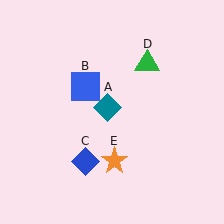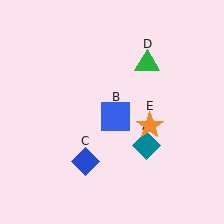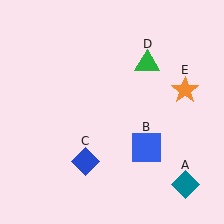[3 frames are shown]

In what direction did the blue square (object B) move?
The blue square (object B) moved down and to the right.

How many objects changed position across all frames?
3 objects changed position: teal diamond (object A), blue square (object B), orange star (object E).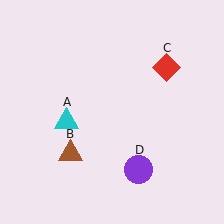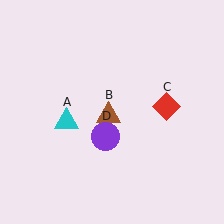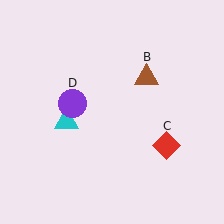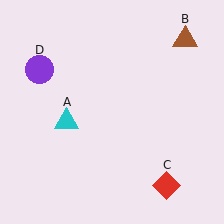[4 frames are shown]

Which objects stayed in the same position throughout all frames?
Cyan triangle (object A) remained stationary.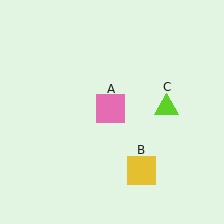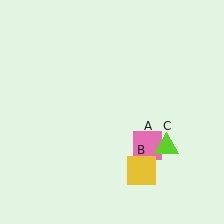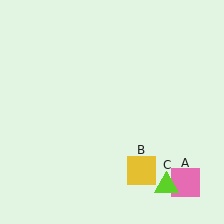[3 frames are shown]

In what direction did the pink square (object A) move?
The pink square (object A) moved down and to the right.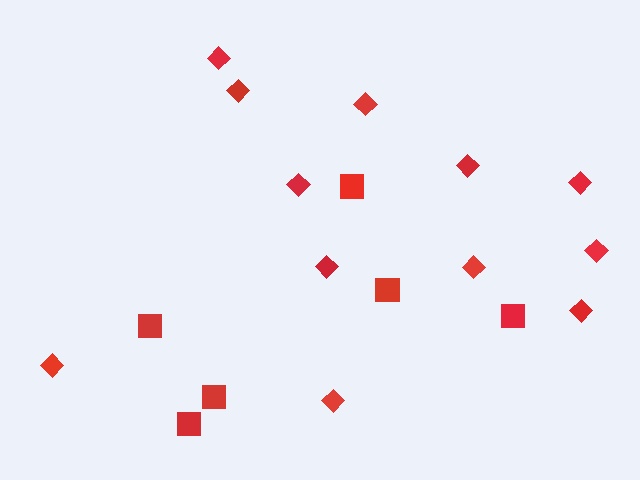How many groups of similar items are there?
There are 2 groups: one group of squares (6) and one group of diamonds (12).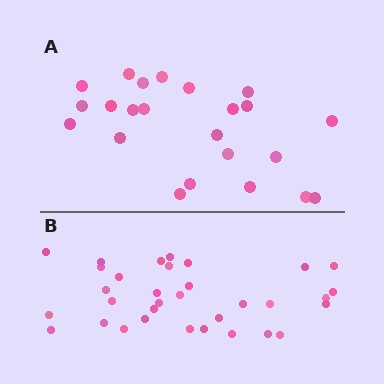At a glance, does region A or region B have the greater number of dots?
Region B (the bottom region) has more dots.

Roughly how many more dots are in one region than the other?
Region B has roughly 10 or so more dots than region A.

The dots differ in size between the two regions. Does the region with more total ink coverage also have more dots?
No. Region A has more total ink coverage because its dots are larger, but region B actually contains more individual dots. Total area can be misleading — the number of items is what matters here.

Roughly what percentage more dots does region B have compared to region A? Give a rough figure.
About 45% more.